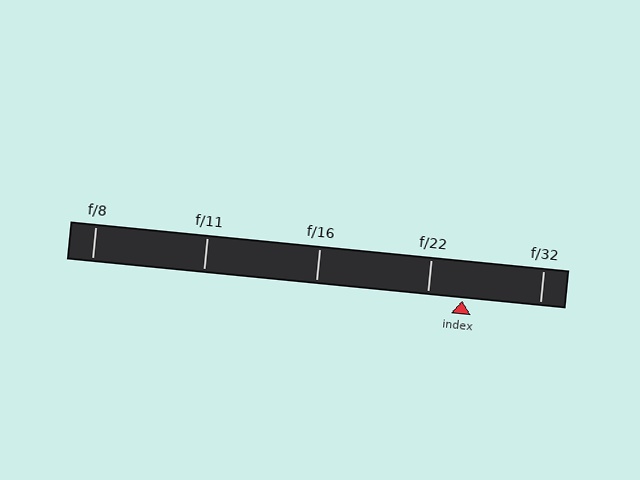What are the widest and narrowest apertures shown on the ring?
The widest aperture shown is f/8 and the narrowest is f/32.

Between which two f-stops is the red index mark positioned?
The index mark is between f/22 and f/32.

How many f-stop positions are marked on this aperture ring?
There are 5 f-stop positions marked.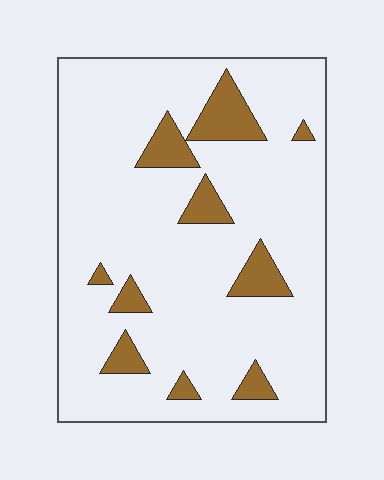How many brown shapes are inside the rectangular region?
10.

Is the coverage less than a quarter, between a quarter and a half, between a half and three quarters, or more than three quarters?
Less than a quarter.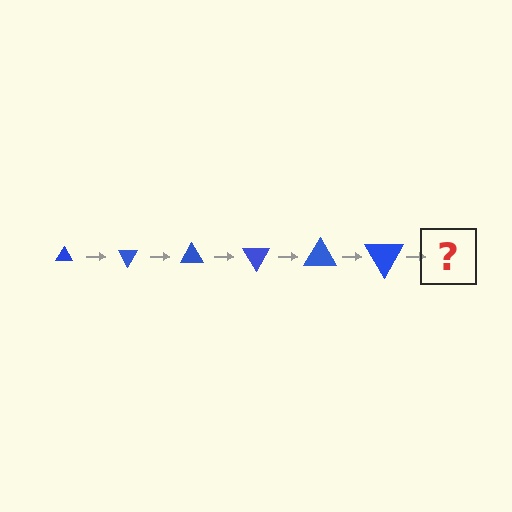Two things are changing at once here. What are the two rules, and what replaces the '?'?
The two rules are that the triangle grows larger each step and it rotates 60 degrees each step. The '?' should be a triangle, larger than the previous one and rotated 360 degrees from the start.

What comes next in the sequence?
The next element should be a triangle, larger than the previous one and rotated 360 degrees from the start.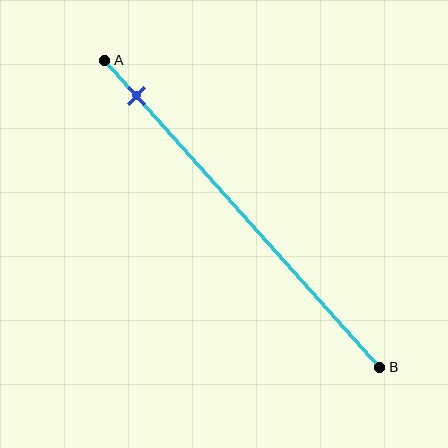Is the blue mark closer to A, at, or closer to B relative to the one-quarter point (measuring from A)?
The blue mark is closer to point A than the one-quarter point of segment AB.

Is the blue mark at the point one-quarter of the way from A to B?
No, the mark is at about 10% from A, not at the 25% one-quarter point.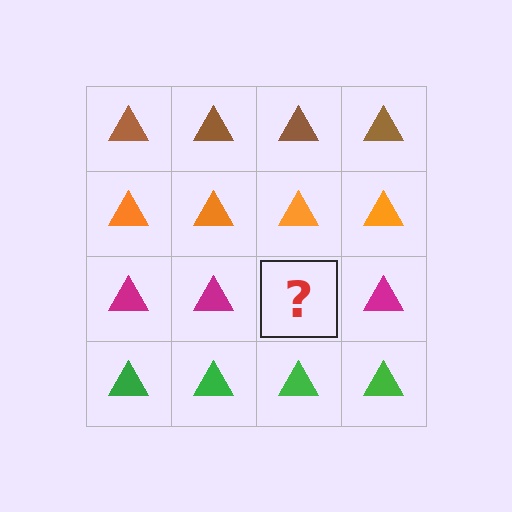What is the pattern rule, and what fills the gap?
The rule is that each row has a consistent color. The gap should be filled with a magenta triangle.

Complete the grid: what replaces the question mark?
The question mark should be replaced with a magenta triangle.